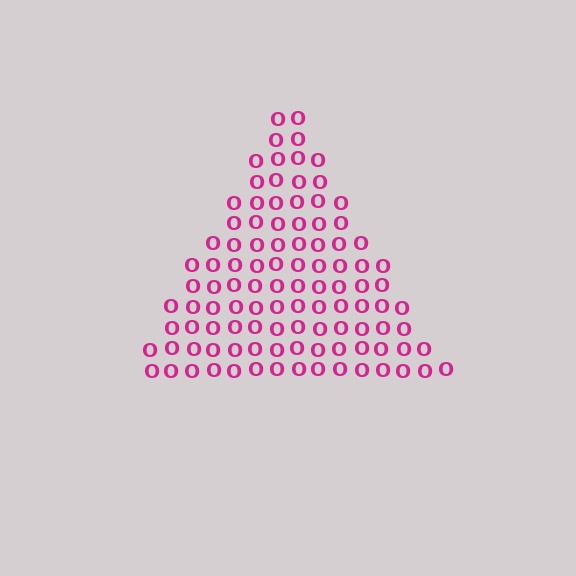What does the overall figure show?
The overall figure shows a triangle.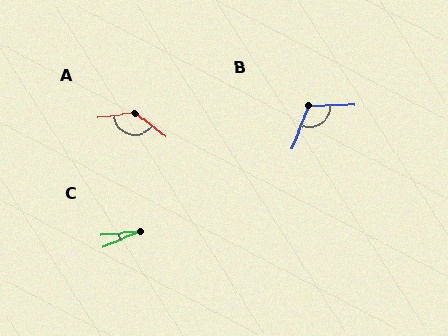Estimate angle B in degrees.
Approximately 112 degrees.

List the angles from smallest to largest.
C (18°), B (112°), A (136°).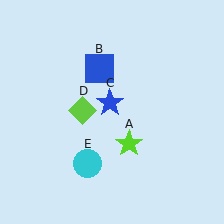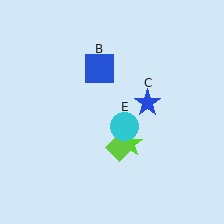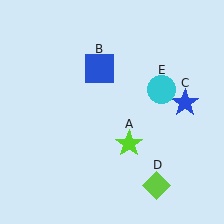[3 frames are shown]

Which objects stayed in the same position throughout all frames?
Lime star (object A) and blue square (object B) remained stationary.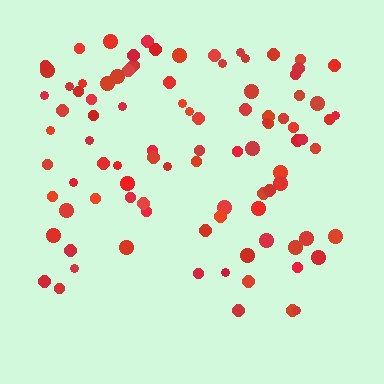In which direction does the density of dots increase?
From bottom to top, with the top side densest.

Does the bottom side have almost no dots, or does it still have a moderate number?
Still a moderate number, just noticeably fewer than the top.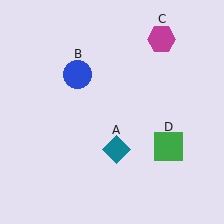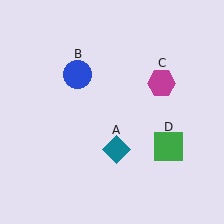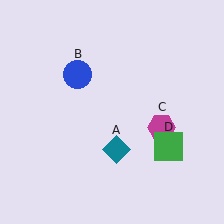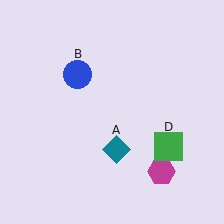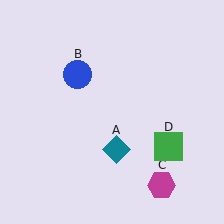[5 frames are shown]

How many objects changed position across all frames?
1 object changed position: magenta hexagon (object C).